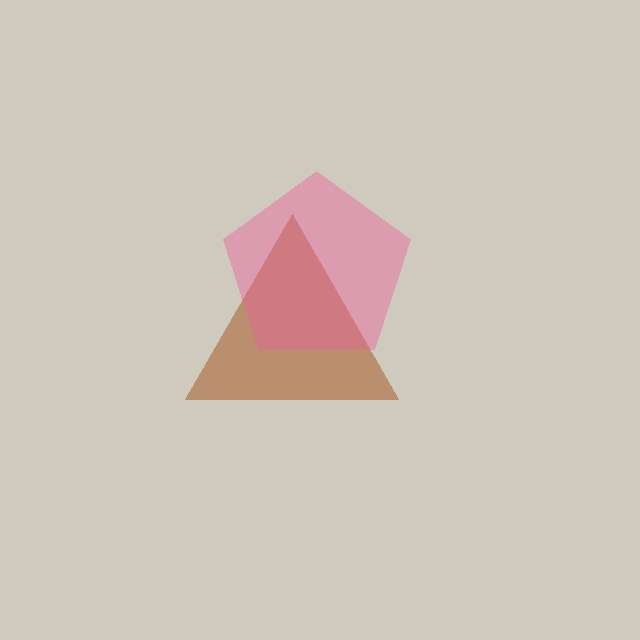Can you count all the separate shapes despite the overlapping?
Yes, there are 2 separate shapes.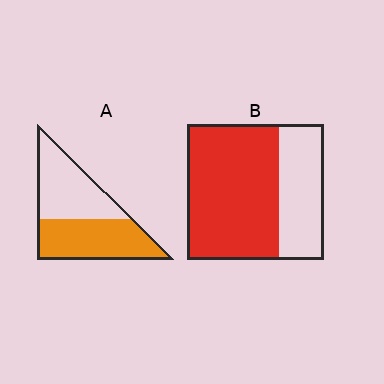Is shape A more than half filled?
Roughly half.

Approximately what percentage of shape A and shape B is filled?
A is approximately 50% and B is approximately 65%.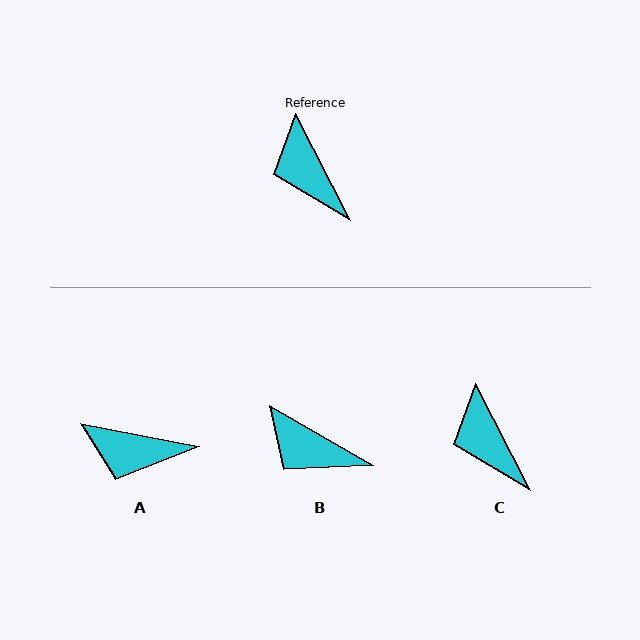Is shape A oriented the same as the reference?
No, it is off by about 52 degrees.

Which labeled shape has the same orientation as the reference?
C.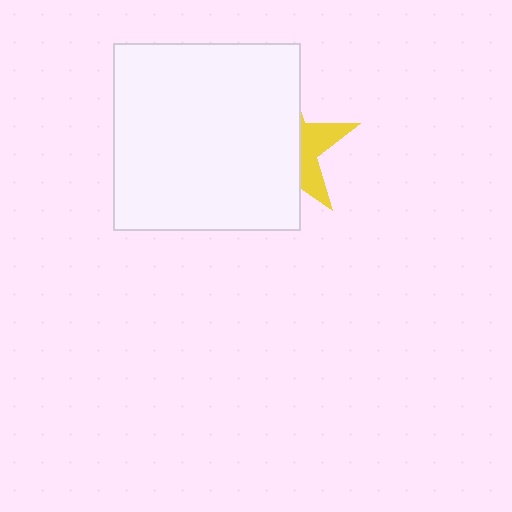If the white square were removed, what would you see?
You would see the complete yellow star.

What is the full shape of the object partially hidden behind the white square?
The partially hidden object is a yellow star.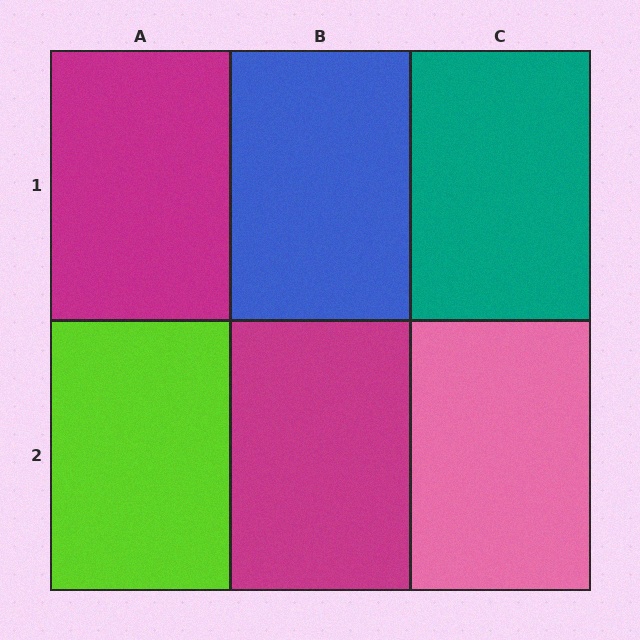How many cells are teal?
1 cell is teal.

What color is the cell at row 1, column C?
Teal.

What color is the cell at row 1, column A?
Magenta.